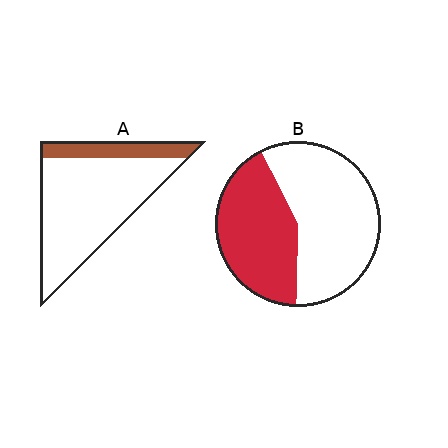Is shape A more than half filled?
No.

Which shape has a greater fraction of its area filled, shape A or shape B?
Shape B.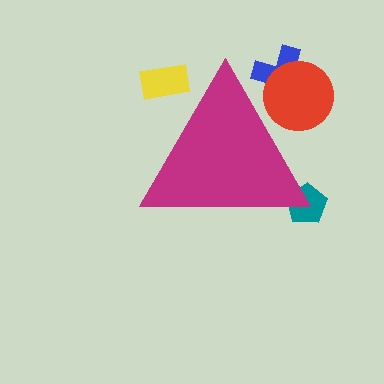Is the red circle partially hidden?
Yes, the red circle is partially hidden behind the magenta triangle.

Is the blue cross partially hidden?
Yes, the blue cross is partially hidden behind the magenta triangle.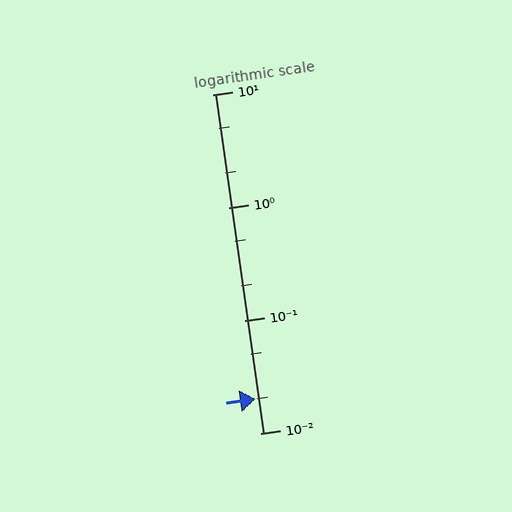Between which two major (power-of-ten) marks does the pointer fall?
The pointer is between 0.01 and 0.1.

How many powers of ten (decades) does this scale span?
The scale spans 3 decades, from 0.01 to 10.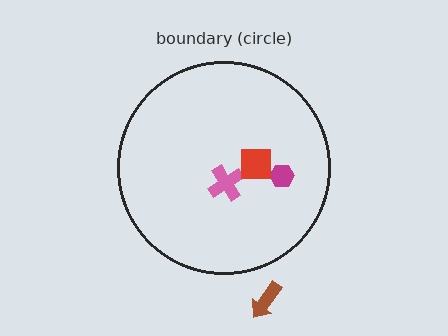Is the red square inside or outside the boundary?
Inside.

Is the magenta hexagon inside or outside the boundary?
Inside.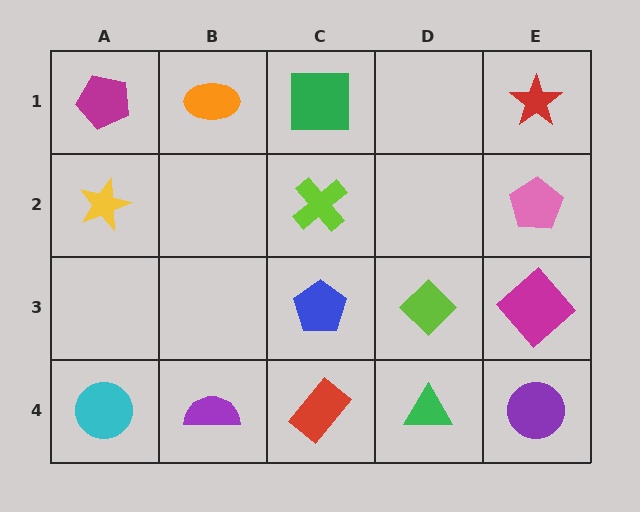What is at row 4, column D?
A green triangle.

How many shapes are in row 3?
3 shapes.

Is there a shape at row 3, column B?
No, that cell is empty.